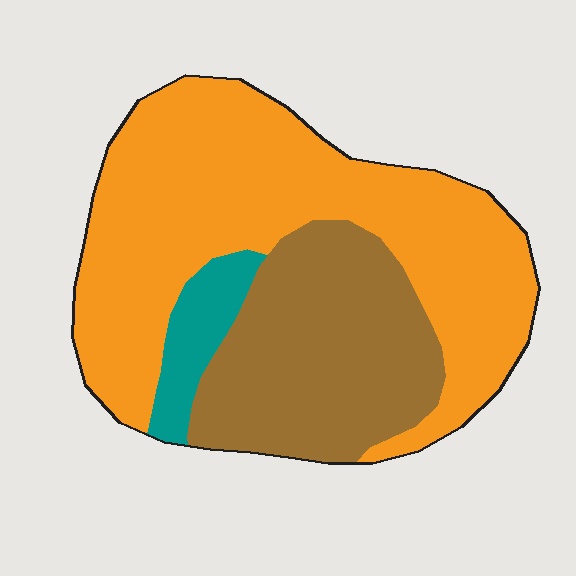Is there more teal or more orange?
Orange.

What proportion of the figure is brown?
Brown takes up about one third (1/3) of the figure.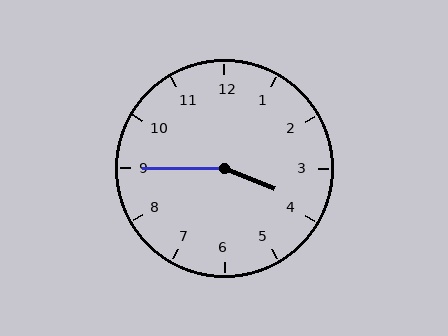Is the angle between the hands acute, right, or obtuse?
It is obtuse.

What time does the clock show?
3:45.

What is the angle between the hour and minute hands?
Approximately 158 degrees.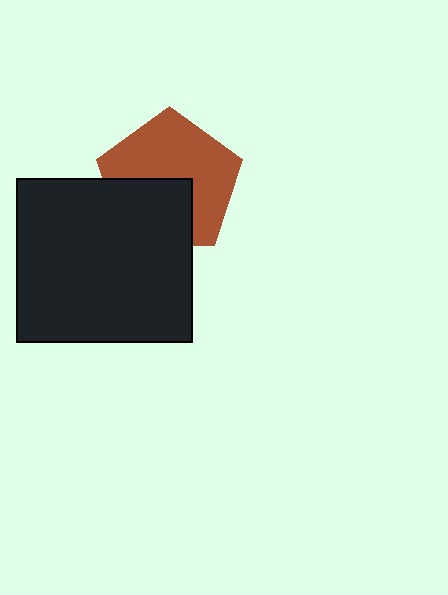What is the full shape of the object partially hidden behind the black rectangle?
The partially hidden object is a brown pentagon.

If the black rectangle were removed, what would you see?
You would see the complete brown pentagon.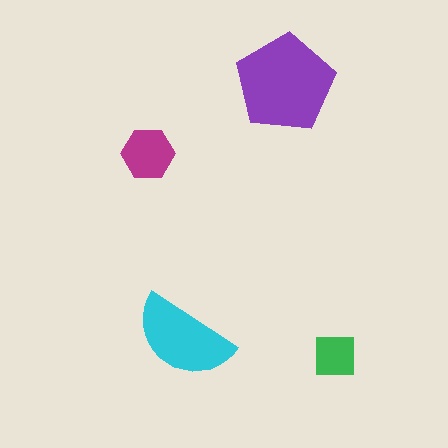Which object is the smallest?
The green square.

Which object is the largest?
The purple pentagon.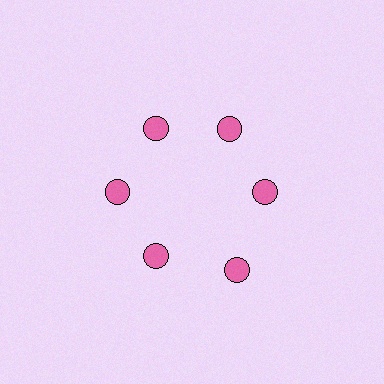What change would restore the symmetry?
The symmetry would be restored by moving it inward, back onto the ring so that all 6 circles sit at equal angles and equal distance from the center.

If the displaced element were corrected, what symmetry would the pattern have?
It would have 6-fold rotational symmetry — the pattern would map onto itself every 60 degrees.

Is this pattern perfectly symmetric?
No. The 6 pink circles are arranged in a ring, but one element near the 5 o'clock position is pushed outward from the center, breaking the 6-fold rotational symmetry.